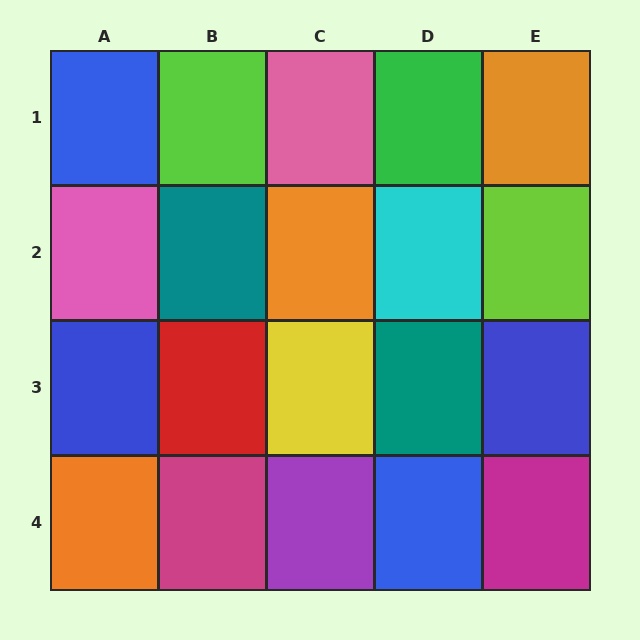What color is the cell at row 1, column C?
Pink.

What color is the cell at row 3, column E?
Blue.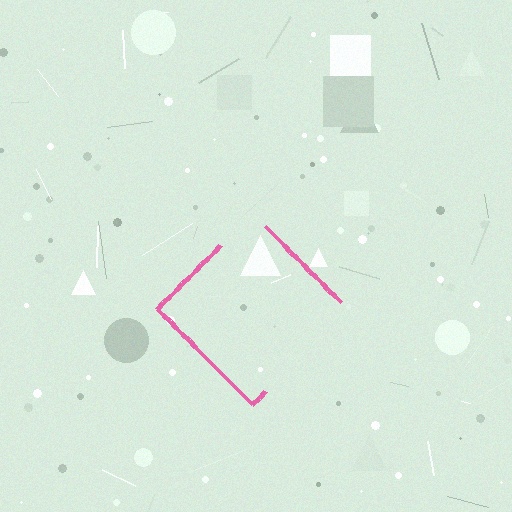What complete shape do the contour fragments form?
The contour fragments form a diamond.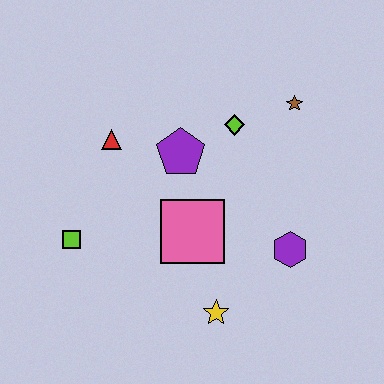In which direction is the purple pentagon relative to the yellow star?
The purple pentagon is above the yellow star.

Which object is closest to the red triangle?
The purple pentagon is closest to the red triangle.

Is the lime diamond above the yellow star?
Yes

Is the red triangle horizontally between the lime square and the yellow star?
Yes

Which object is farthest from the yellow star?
The brown star is farthest from the yellow star.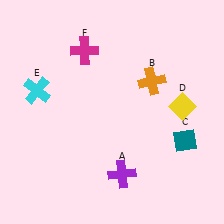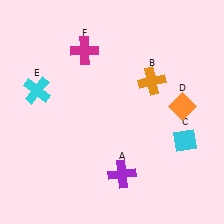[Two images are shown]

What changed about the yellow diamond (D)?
In Image 1, D is yellow. In Image 2, it changed to orange.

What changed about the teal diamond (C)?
In Image 1, C is teal. In Image 2, it changed to cyan.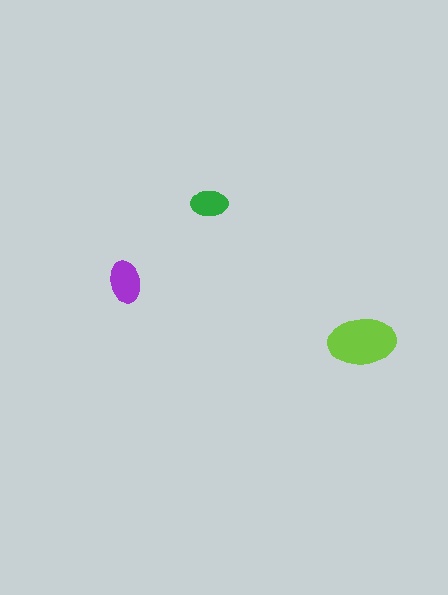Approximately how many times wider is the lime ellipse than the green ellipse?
About 2 times wider.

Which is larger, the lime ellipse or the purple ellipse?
The lime one.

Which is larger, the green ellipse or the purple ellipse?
The purple one.